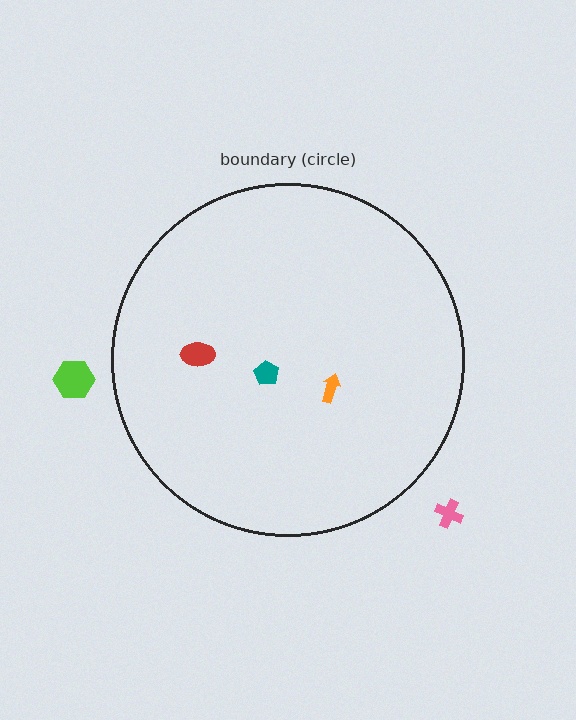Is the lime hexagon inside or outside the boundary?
Outside.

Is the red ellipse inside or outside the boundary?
Inside.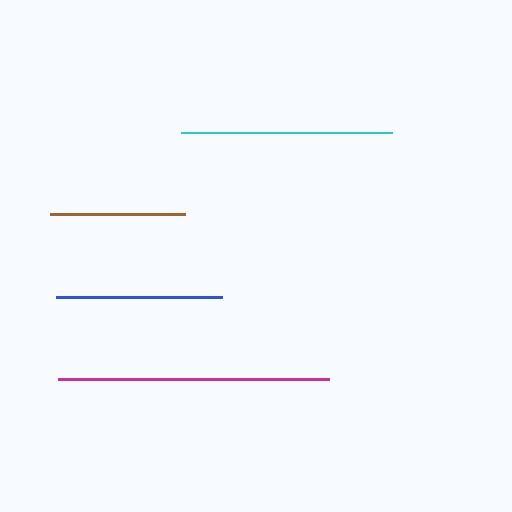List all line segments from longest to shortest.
From longest to shortest: magenta, cyan, blue, brown.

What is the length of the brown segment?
The brown segment is approximately 135 pixels long.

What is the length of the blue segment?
The blue segment is approximately 166 pixels long.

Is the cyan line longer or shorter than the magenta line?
The magenta line is longer than the cyan line.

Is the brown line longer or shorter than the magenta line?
The magenta line is longer than the brown line.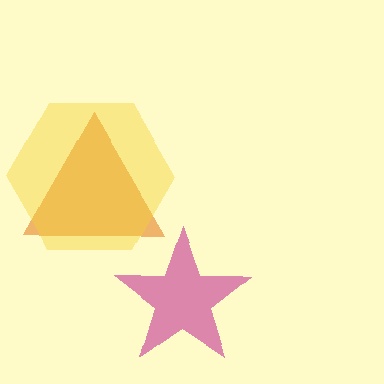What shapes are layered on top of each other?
The layered shapes are: an orange triangle, a magenta star, a yellow hexagon.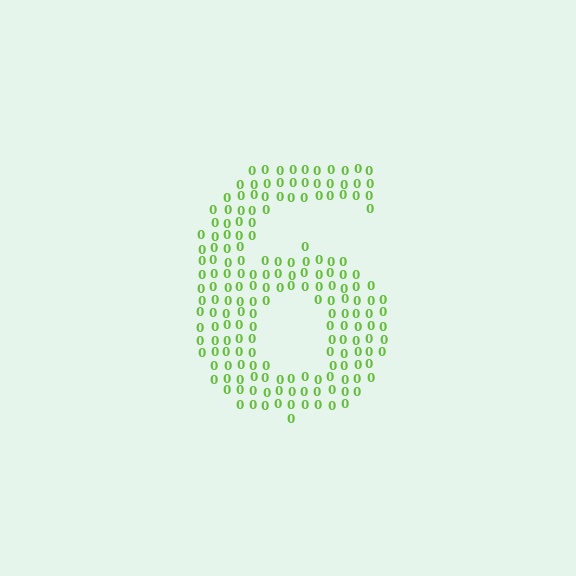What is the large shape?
The large shape is the digit 6.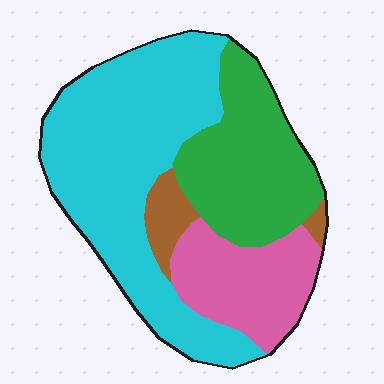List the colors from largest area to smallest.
From largest to smallest: cyan, green, pink, brown.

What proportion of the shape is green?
Green covers around 25% of the shape.